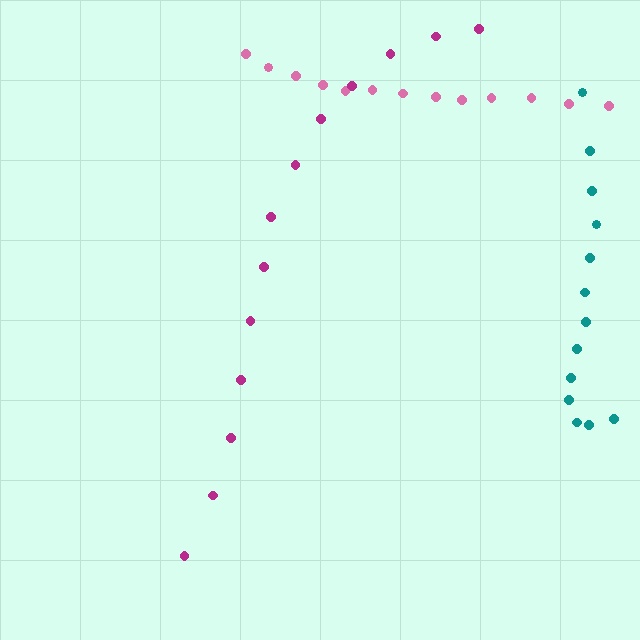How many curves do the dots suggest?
There are 3 distinct paths.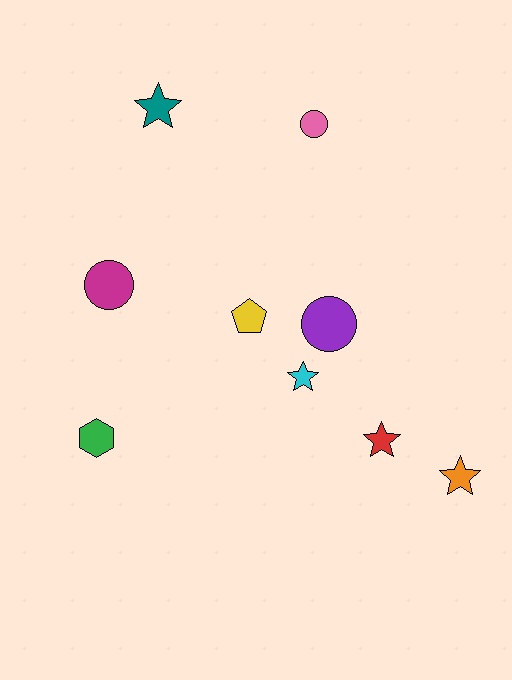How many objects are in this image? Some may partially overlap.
There are 9 objects.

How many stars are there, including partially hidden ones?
There are 4 stars.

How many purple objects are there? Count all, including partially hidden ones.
There is 1 purple object.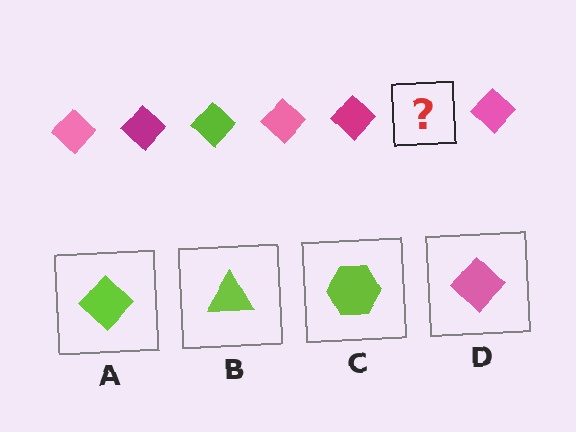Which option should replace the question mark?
Option A.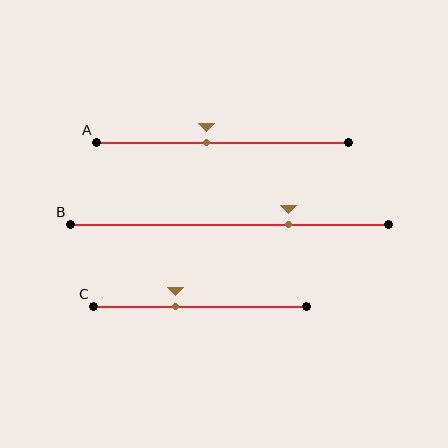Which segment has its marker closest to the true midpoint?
Segment A has its marker closest to the true midpoint.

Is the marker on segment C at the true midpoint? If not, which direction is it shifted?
No, the marker on segment C is shifted to the left by about 12% of the segment length.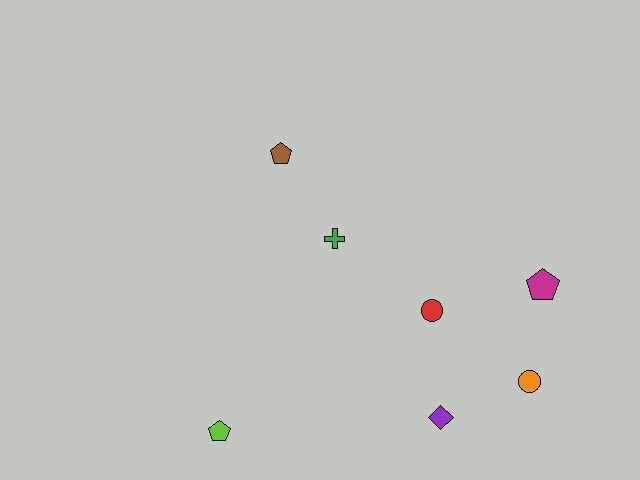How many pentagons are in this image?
There are 3 pentagons.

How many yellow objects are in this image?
There are no yellow objects.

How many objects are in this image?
There are 7 objects.